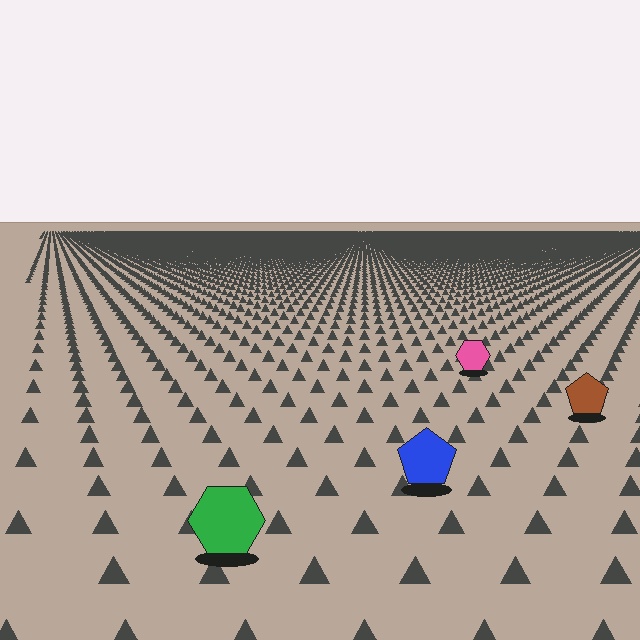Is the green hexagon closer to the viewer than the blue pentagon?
Yes. The green hexagon is closer — you can tell from the texture gradient: the ground texture is coarser near it.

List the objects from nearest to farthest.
From nearest to farthest: the green hexagon, the blue pentagon, the brown pentagon, the pink hexagon.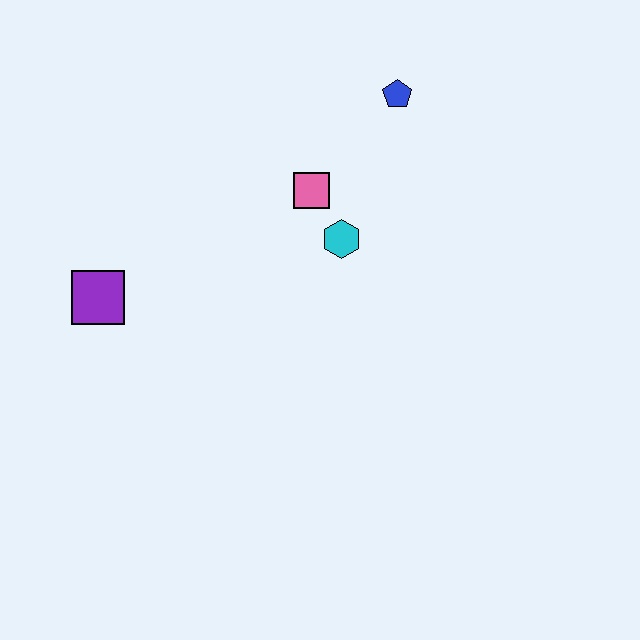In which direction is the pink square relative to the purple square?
The pink square is to the right of the purple square.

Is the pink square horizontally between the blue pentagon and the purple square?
Yes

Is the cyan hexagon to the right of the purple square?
Yes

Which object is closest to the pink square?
The cyan hexagon is closest to the pink square.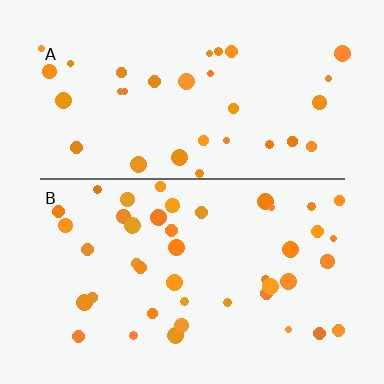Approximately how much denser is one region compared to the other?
Approximately 1.3× — region B over region A.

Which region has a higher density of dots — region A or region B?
B (the bottom).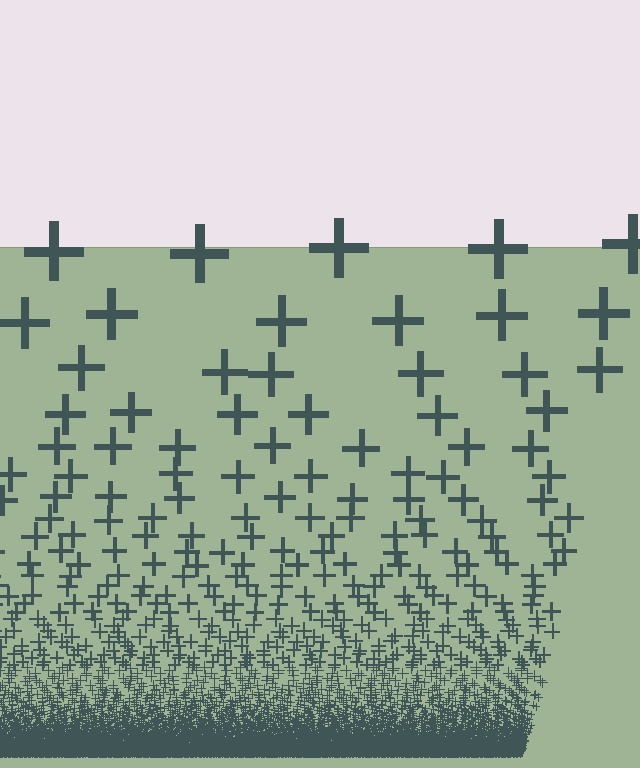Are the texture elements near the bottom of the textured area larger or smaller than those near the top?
Smaller. The gradient is inverted — elements near the bottom are smaller and denser.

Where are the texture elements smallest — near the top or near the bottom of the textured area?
Near the bottom.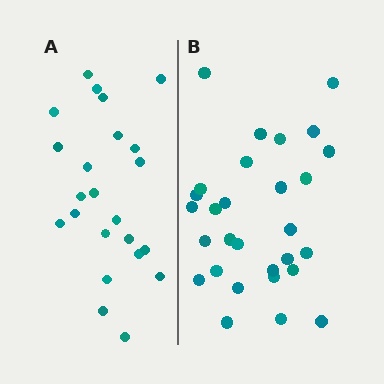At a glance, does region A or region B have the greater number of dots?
Region B (the right region) has more dots.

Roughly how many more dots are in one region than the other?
Region B has about 6 more dots than region A.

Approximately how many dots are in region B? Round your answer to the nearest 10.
About 30 dots. (The exact count is 29, which rounds to 30.)